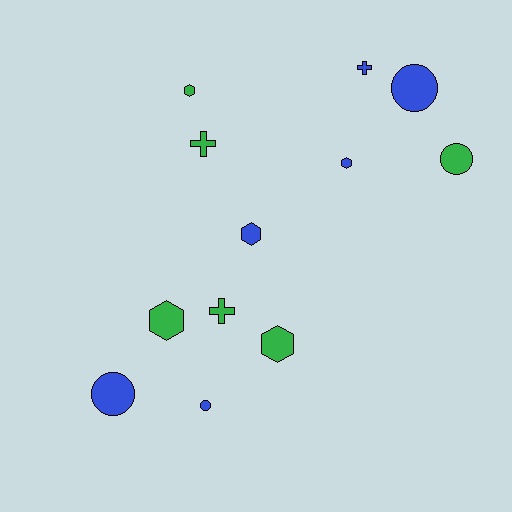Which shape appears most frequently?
Hexagon, with 5 objects.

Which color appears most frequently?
Green, with 6 objects.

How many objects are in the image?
There are 12 objects.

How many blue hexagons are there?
There are 2 blue hexagons.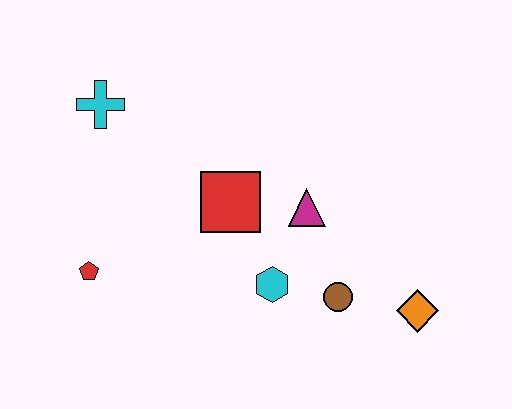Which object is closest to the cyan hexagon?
The brown circle is closest to the cyan hexagon.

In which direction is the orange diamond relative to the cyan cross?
The orange diamond is to the right of the cyan cross.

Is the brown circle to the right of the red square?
Yes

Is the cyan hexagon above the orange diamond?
Yes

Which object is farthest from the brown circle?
The cyan cross is farthest from the brown circle.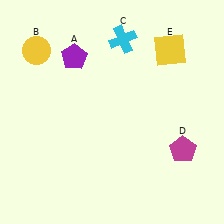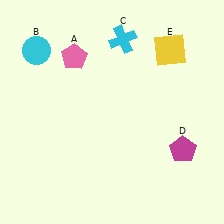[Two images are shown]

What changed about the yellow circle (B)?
In Image 1, B is yellow. In Image 2, it changed to cyan.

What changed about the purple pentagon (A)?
In Image 1, A is purple. In Image 2, it changed to pink.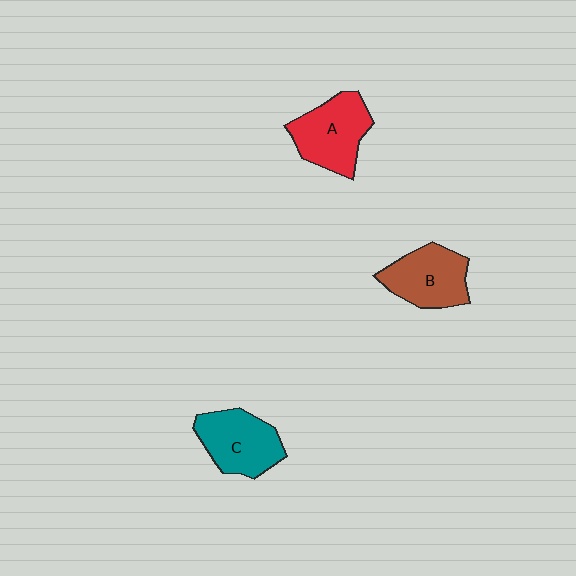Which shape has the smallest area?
Shape B (brown).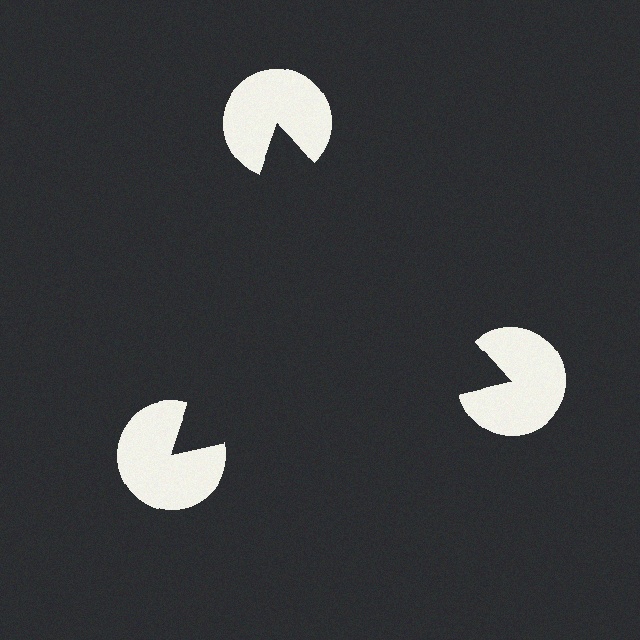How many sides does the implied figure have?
3 sides.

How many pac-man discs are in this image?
There are 3 — one at each vertex of the illusory triangle.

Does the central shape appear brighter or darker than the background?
It typically appears slightly darker than the background, even though no actual brightness change is drawn.